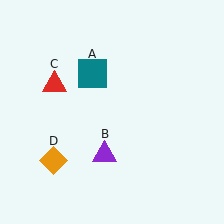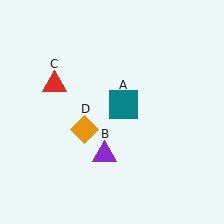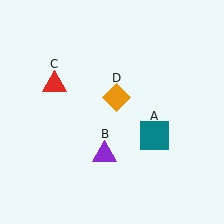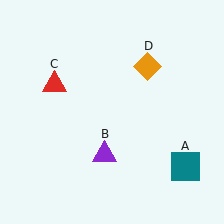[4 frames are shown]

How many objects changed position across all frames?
2 objects changed position: teal square (object A), orange diamond (object D).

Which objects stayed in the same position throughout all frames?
Purple triangle (object B) and red triangle (object C) remained stationary.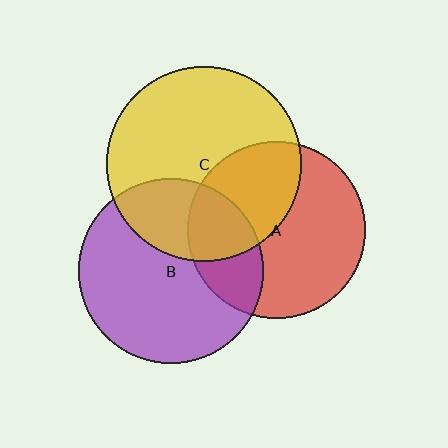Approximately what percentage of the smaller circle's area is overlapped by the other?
Approximately 25%.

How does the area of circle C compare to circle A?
Approximately 1.2 times.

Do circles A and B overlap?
Yes.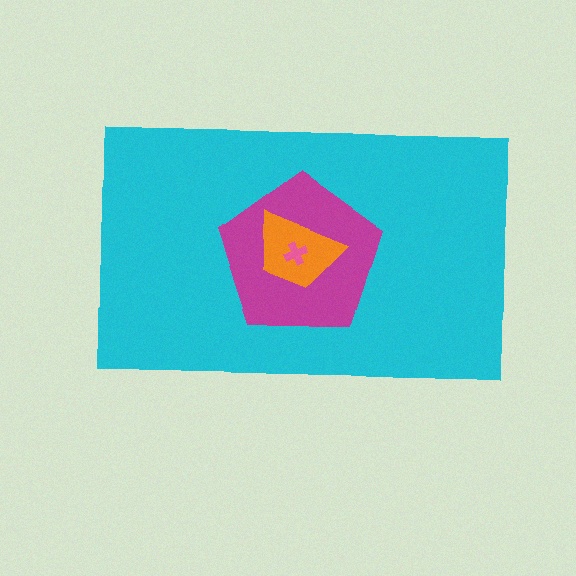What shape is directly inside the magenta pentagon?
The orange trapezoid.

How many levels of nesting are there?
4.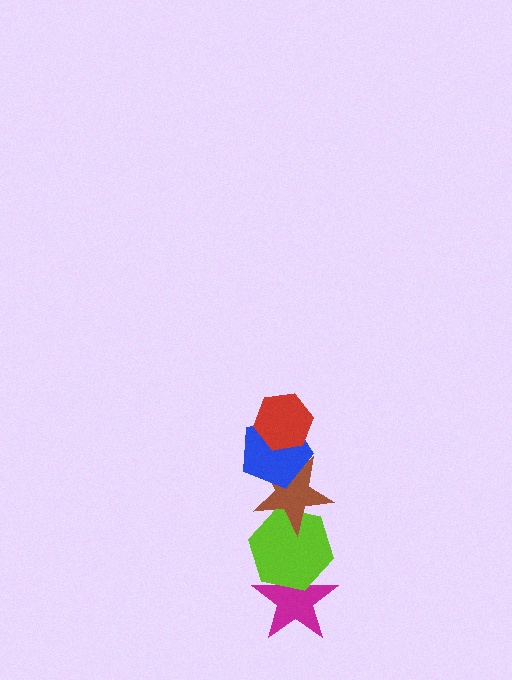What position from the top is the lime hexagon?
The lime hexagon is 4th from the top.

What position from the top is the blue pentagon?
The blue pentagon is 2nd from the top.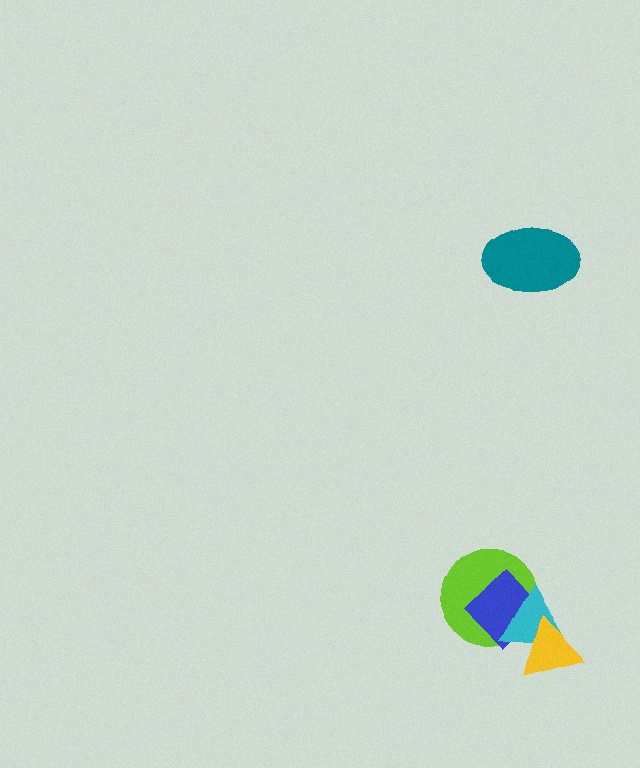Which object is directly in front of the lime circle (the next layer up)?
The blue diamond is directly in front of the lime circle.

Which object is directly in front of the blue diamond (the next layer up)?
The cyan triangle is directly in front of the blue diamond.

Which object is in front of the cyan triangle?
The yellow triangle is in front of the cyan triangle.